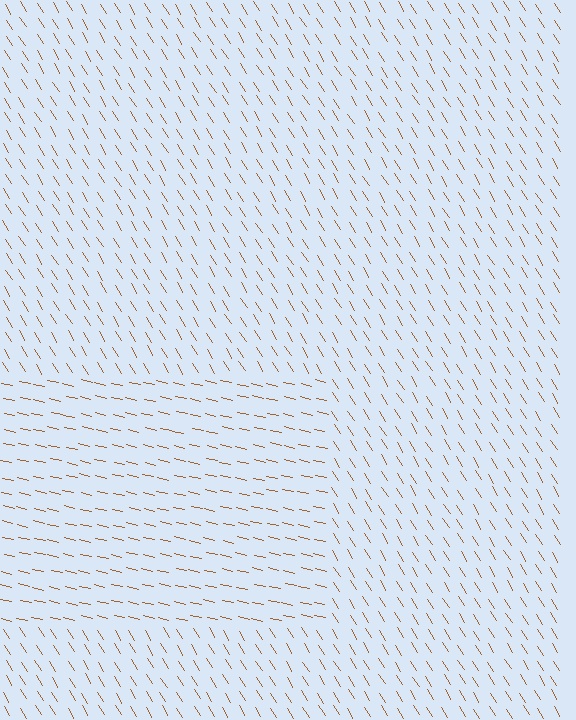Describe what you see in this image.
The image is filled with small brown line segments. A rectangle region in the image has lines oriented differently from the surrounding lines, creating a visible texture boundary.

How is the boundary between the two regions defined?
The boundary is defined purely by a change in line orientation (approximately 45 degrees difference). All lines are the same color and thickness.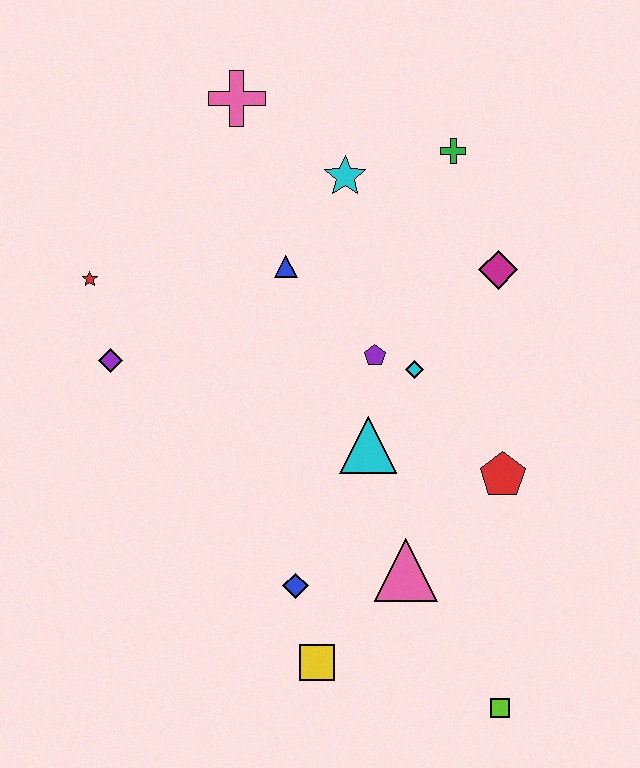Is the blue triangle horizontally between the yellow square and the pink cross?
Yes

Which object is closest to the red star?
The purple diamond is closest to the red star.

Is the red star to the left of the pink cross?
Yes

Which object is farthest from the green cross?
The lime square is farthest from the green cross.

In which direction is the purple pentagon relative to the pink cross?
The purple pentagon is below the pink cross.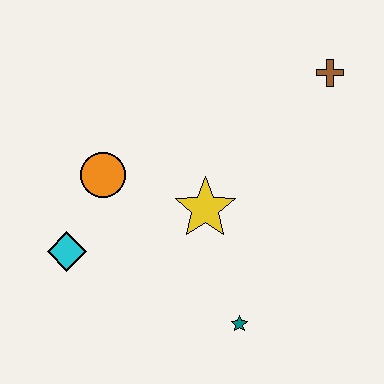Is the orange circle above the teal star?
Yes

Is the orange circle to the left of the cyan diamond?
No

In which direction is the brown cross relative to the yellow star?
The brown cross is above the yellow star.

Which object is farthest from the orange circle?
The brown cross is farthest from the orange circle.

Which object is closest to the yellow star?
The orange circle is closest to the yellow star.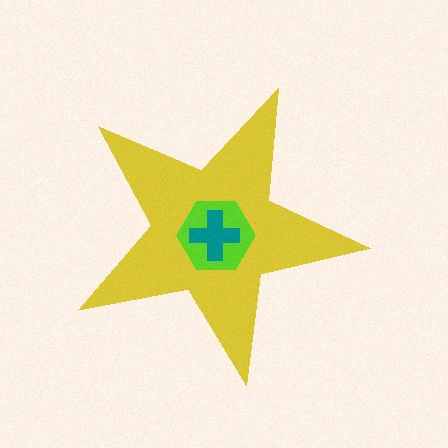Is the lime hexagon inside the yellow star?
Yes.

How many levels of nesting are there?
3.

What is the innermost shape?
The teal cross.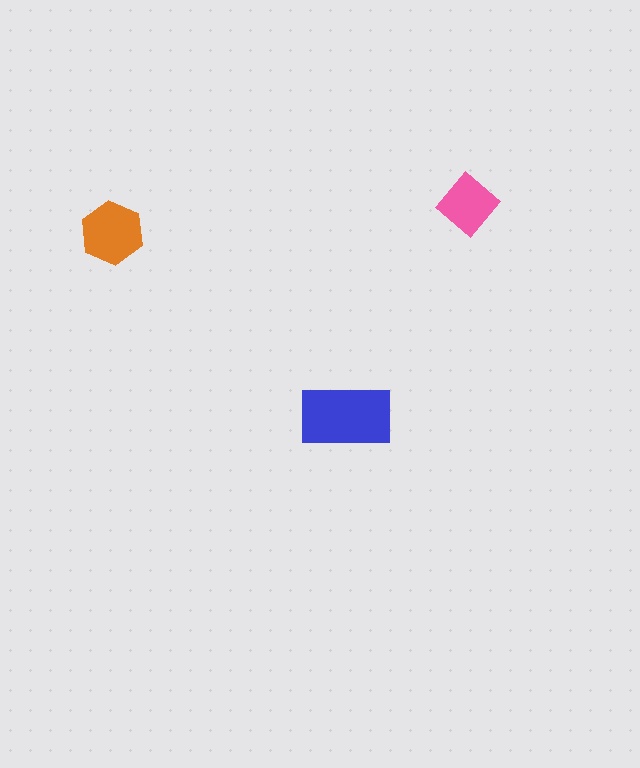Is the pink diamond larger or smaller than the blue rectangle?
Smaller.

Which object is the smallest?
The pink diamond.